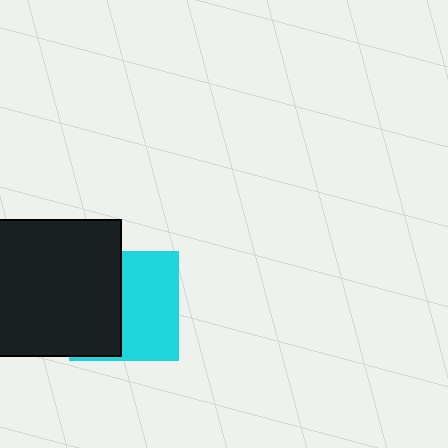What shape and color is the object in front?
The object in front is a black square.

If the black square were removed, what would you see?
You would see the complete cyan square.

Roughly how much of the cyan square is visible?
About half of it is visible (roughly 54%).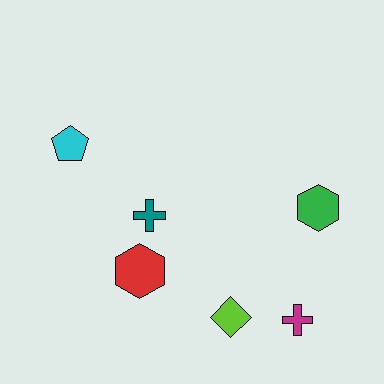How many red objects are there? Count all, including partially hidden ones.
There is 1 red object.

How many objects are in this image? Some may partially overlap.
There are 6 objects.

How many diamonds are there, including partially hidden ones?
There is 1 diamond.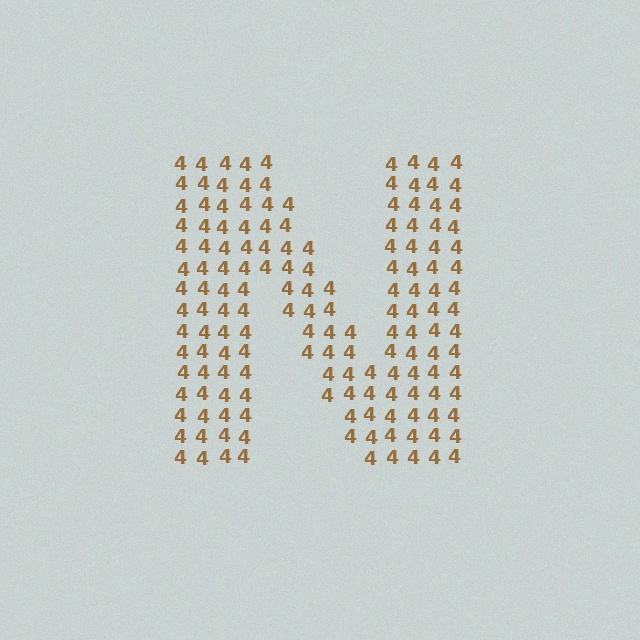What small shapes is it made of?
It is made of small digit 4's.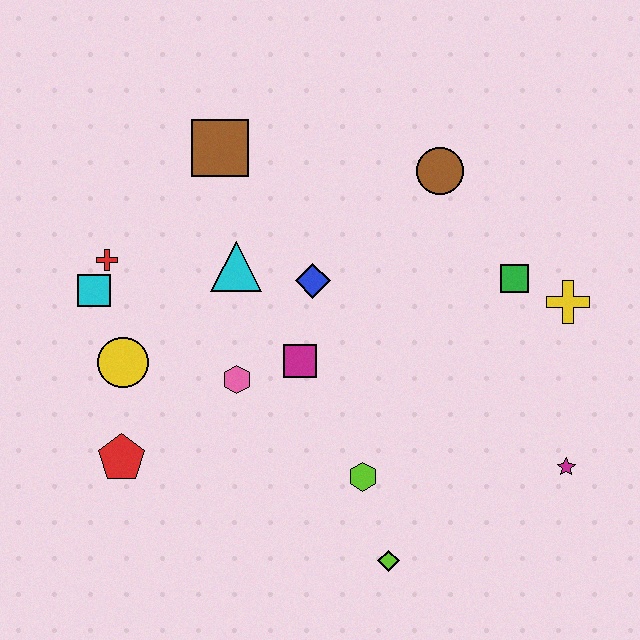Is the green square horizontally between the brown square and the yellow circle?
No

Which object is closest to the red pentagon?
The yellow circle is closest to the red pentagon.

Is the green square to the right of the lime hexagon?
Yes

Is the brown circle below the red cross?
No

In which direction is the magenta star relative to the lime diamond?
The magenta star is to the right of the lime diamond.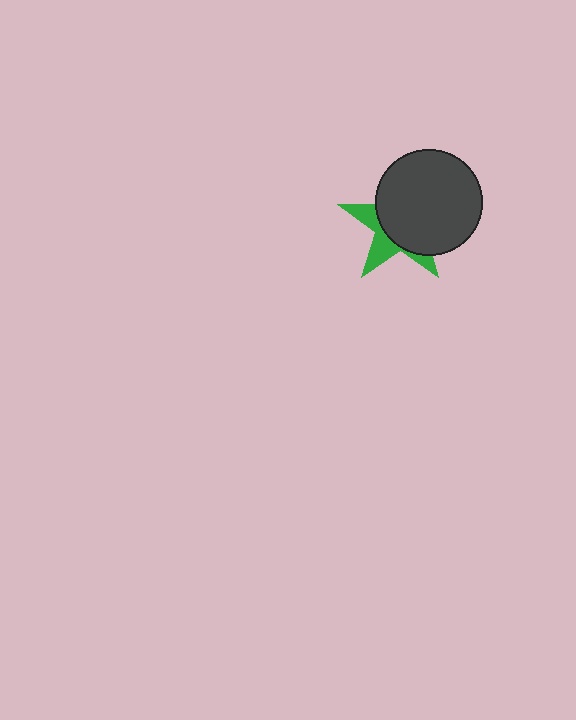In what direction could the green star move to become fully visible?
The green star could move toward the lower-left. That would shift it out from behind the dark gray circle entirely.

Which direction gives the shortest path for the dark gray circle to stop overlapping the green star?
Moving toward the upper-right gives the shortest separation.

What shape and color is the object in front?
The object in front is a dark gray circle.